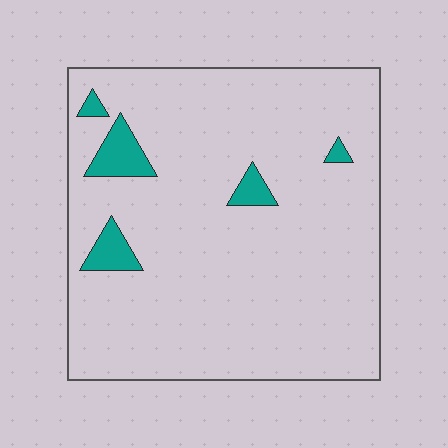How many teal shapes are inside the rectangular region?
5.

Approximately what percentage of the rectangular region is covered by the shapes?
Approximately 5%.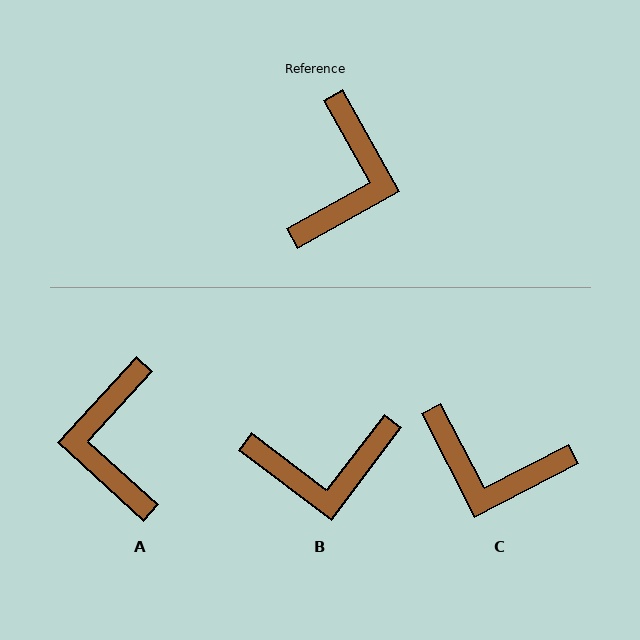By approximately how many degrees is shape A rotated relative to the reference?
Approximately 161 degrees clockwise.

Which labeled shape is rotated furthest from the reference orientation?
A, about 161 degrees away.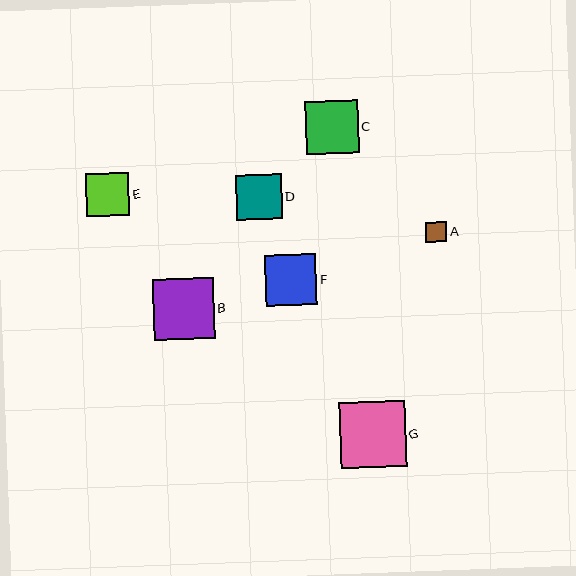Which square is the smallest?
Square A is the smallest with a size of approximately 21 pixels.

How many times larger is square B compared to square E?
Square B is approximately 1.4 times the size of square E.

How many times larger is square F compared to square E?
Square F is approximately 1.2 times the size of square E.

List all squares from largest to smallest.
From largest to smallest: G, B, C, F, D, E, A.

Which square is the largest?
Square G is the largest with a size of approximately 66 pixels.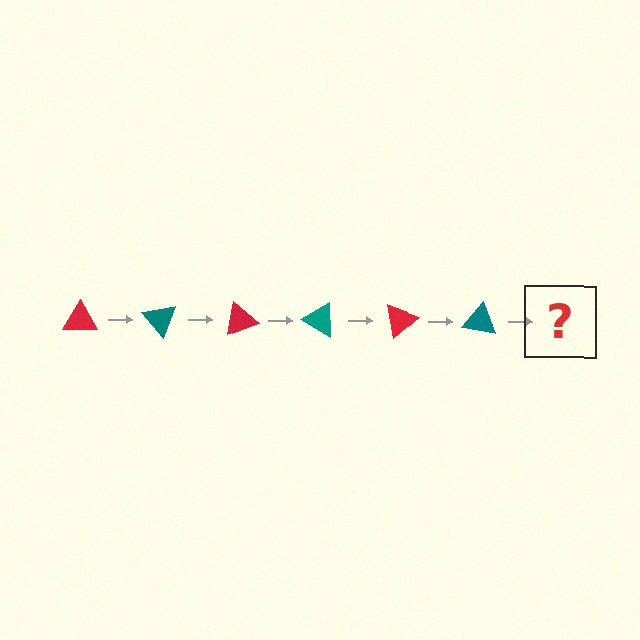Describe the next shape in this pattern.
It should be a red triangle, rotated 300 degrees from the start.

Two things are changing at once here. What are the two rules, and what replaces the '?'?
The two rules are that it rotates 50 degrees each step and the color cycles through red and teal. The '?' should be a red triangle, rotated 300 degrees from the start.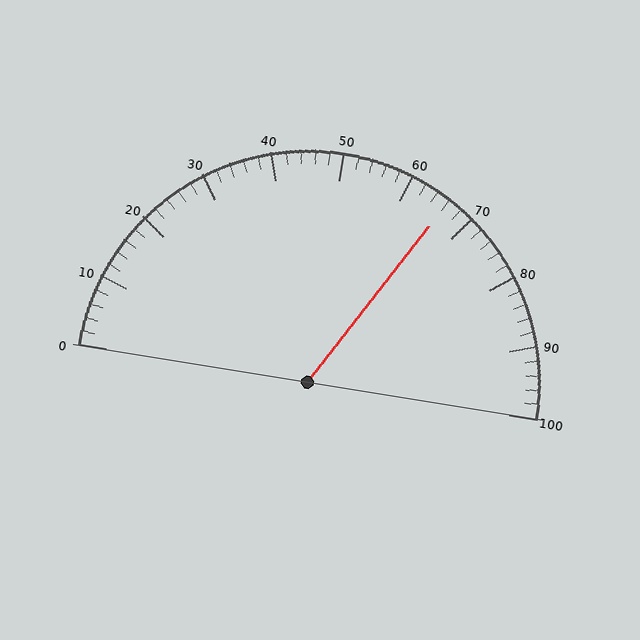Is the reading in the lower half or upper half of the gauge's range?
The reading is in the upper half of the range (0 to 100).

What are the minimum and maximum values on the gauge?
The gauge ranges from 0 to 100.